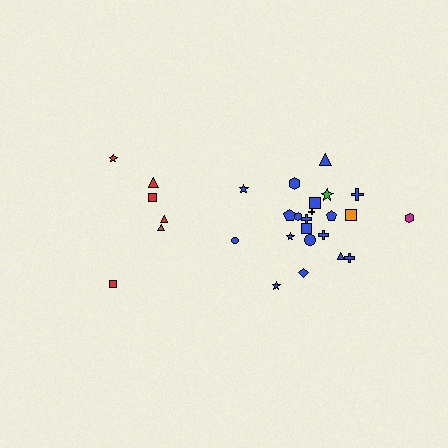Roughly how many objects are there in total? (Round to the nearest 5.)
Roughly 30 objects in total.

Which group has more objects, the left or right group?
The right group.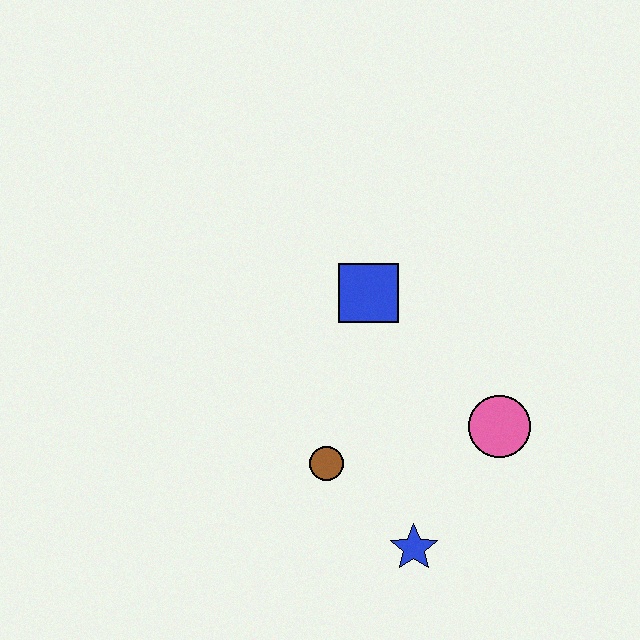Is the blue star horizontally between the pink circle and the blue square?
Yes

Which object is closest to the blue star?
The brown circle is closest to the blue star.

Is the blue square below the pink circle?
No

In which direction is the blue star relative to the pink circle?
The blue star is below the pink circle.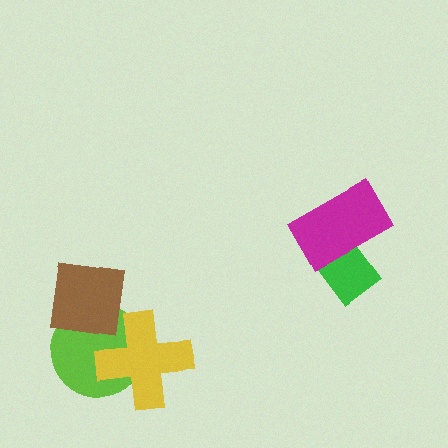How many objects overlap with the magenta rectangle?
1 object overlaps with the magenta rectangle.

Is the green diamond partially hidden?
Yes, it is partially covered by another shape.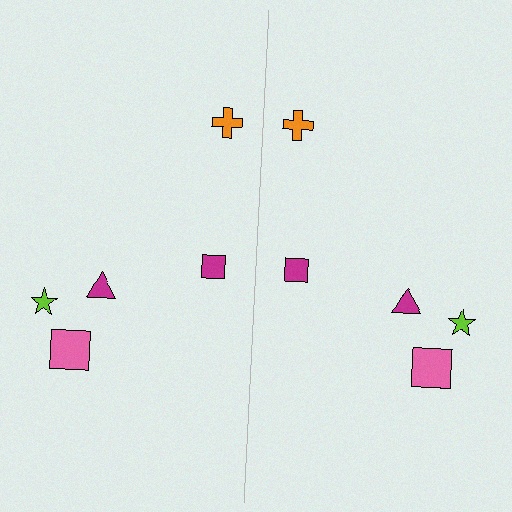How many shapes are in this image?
There are 10 shapes in this image.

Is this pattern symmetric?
Yes, this pattern has bilateral (reflection) symmetry.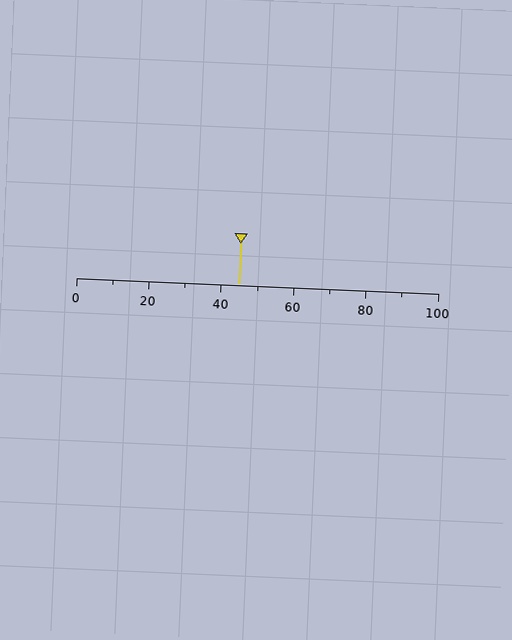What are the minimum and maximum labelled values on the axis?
The axis runs from 0 to 100.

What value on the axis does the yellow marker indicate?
The marker indicates approximately 45.